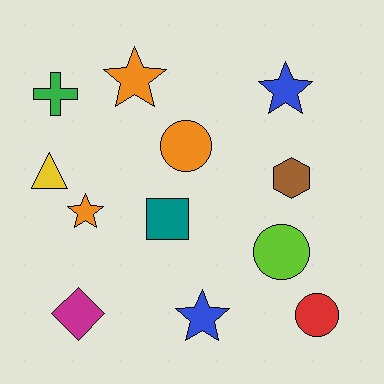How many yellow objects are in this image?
There is 1 yellow object.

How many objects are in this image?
There are 12 objects.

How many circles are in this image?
There are 3 circles.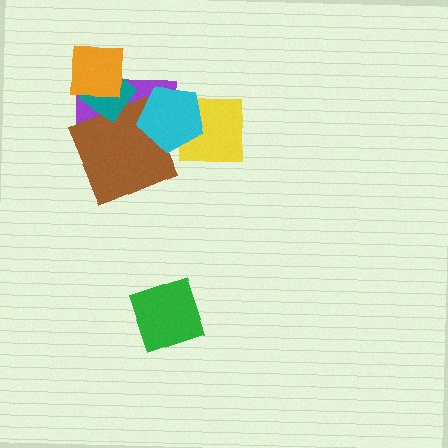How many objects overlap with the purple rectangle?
4 objects overlap with the purple rectangle.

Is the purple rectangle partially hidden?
Yes, it is partially covered by another shape.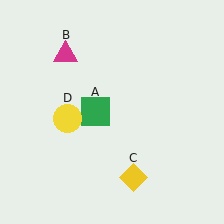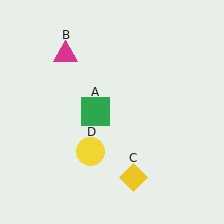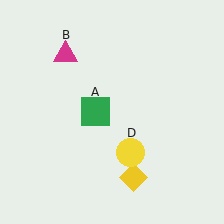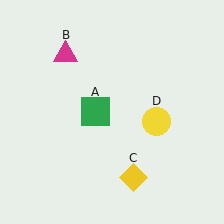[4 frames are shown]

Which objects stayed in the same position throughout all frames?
Green square (object A) and magenta triangle (object B) and yellow diamond (object C) remained stationary.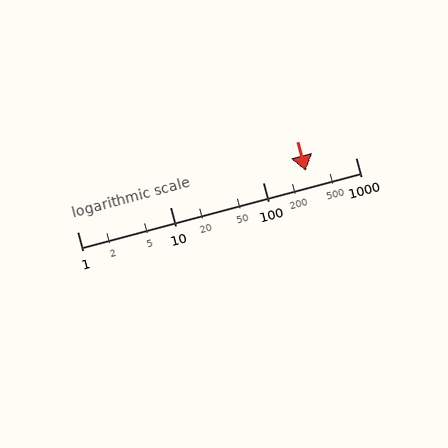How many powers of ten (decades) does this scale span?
The scale spans 3 decades, from 1 to 1000.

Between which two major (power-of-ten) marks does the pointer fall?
The pointer is between 100 and 1000.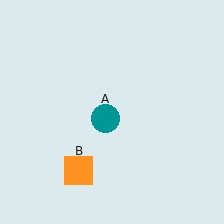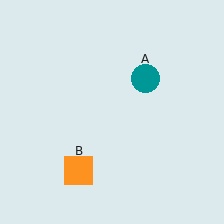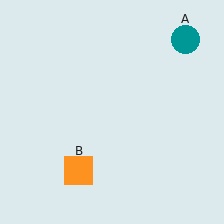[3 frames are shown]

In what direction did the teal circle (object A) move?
The teal circle (object A) moved up and to the right.